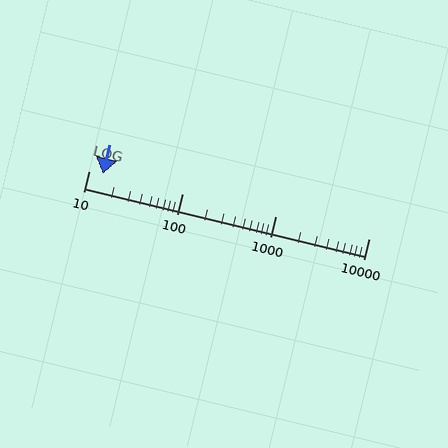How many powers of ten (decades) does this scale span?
The scale spans 3 decades, from 10 to 10000.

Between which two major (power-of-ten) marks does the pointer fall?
The pointer is between 10 and 100.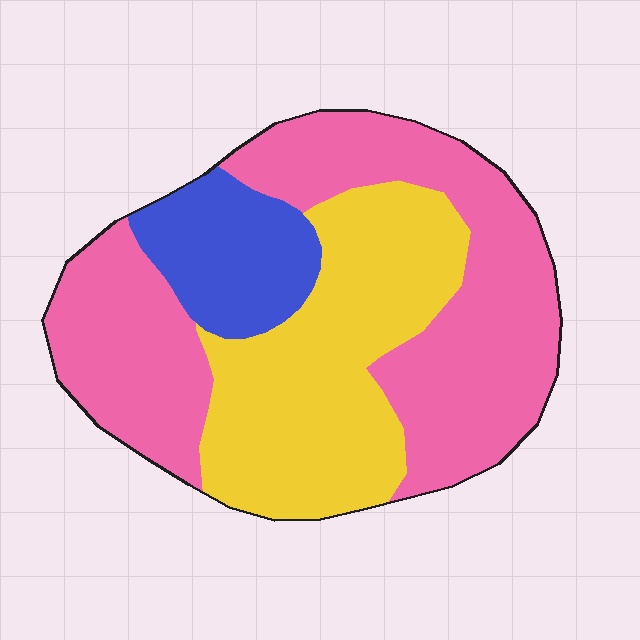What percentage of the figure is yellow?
Yellow takes up between a quarter and a half of the figure.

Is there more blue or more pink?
Pink.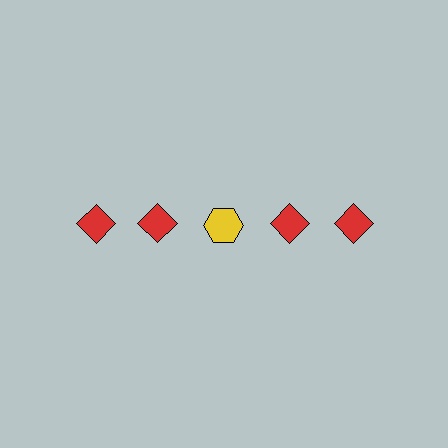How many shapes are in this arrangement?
There are 5 shapes arranged in a grid pattern.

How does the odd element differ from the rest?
It differs in both color (yellow instead of red) and shape (hexagon instead of diamond).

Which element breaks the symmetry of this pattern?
The yellow hexagon in the top row, center column breaks the symmetry. All other shapes are red diamonds.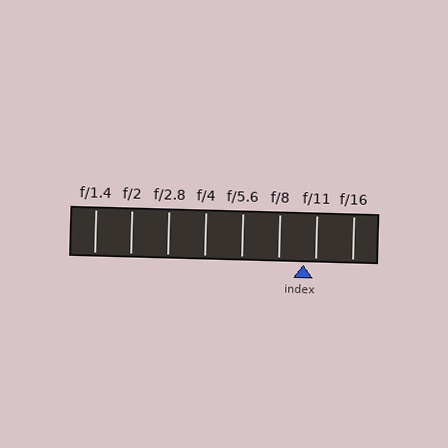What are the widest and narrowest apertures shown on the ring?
The widest aperture shown is f/1.4 and the narrowest is f/16.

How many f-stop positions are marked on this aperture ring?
There are 8 f-stop positions marked.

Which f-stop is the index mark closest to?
The index mark is closest to f/11.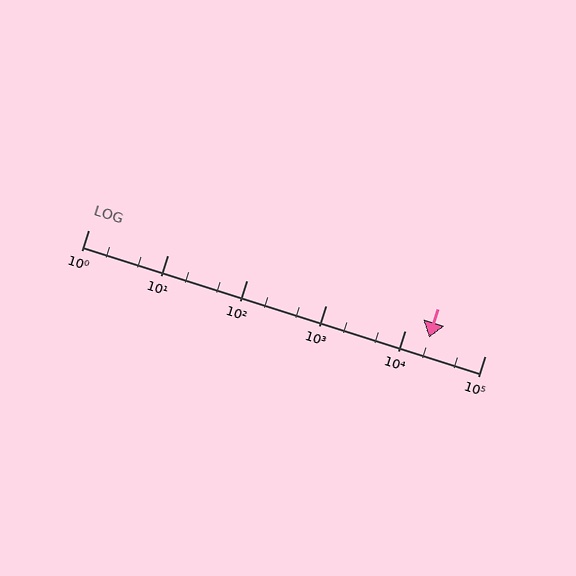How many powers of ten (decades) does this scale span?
The scale spans 5 decades, from 1 to 100000.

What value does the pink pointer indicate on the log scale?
The pointer indicates approximately 20000.